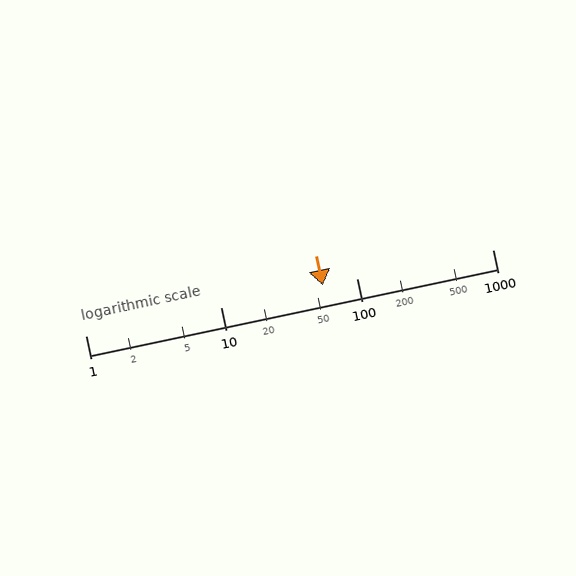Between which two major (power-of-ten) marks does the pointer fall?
The pointer is between 10 and 100.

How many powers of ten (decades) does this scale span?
The scale spans 3 decades, from 1 to 1000.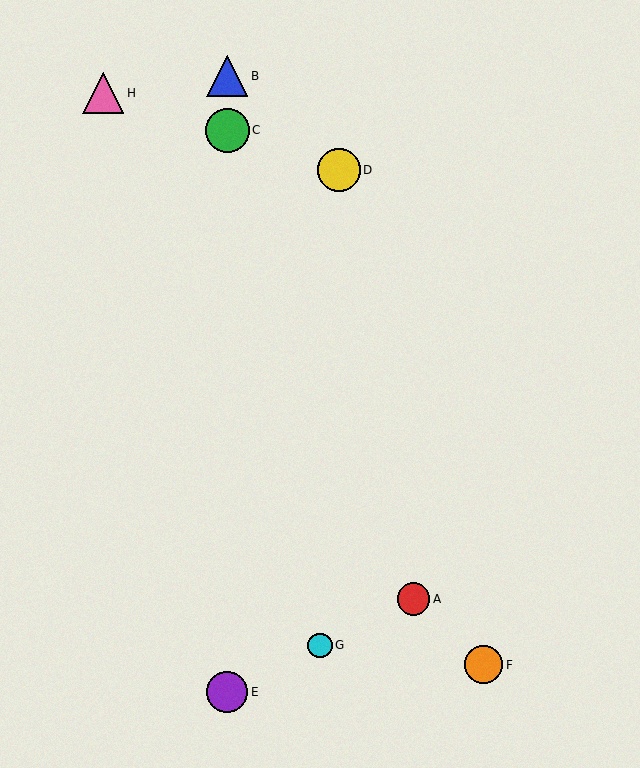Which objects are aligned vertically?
Objects B, C, E are aligned vertically.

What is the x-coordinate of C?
Object C is at x≈227.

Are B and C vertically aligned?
Yes, both are at x≈227.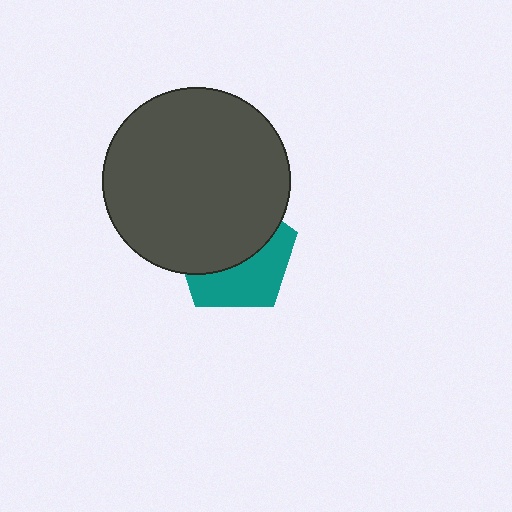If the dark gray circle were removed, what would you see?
You would see the complete teal pentagon.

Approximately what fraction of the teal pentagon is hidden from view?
Roughly 56% of the teal pentagon is hidden behind the dark gray circle.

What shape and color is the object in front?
The object in front is a dark gray circle.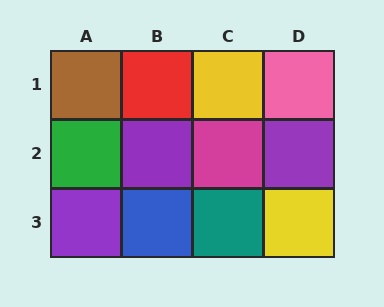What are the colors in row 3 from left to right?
Purple, blue, teal, yellow.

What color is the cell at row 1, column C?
Yellow.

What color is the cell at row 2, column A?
Green.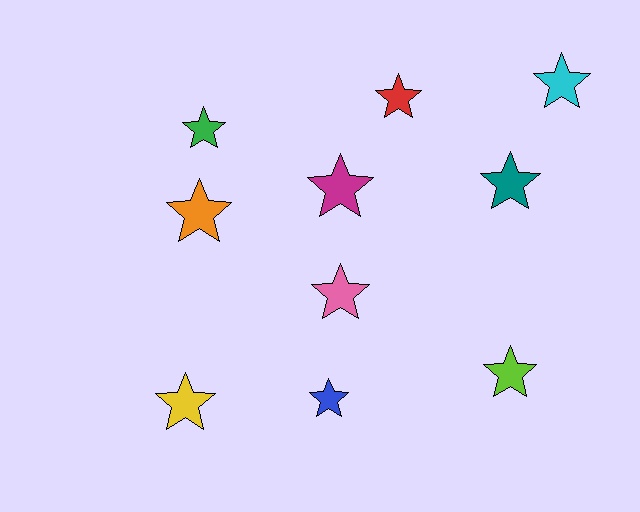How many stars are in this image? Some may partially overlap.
There are 10 stars.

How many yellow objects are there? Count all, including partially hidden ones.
There is 1 yellow object.